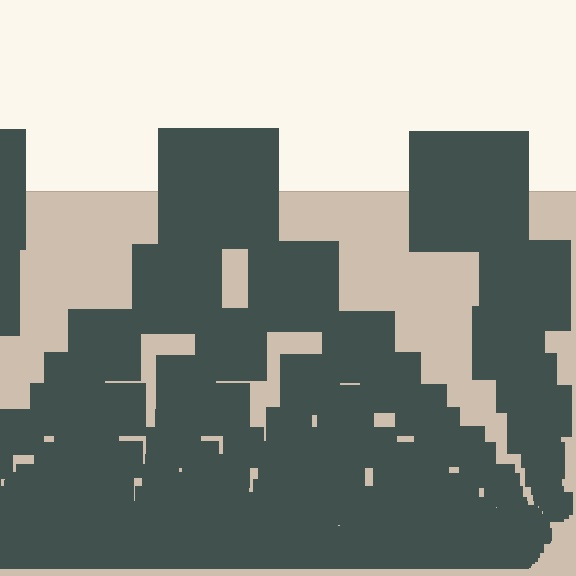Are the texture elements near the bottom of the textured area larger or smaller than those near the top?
Smaller. The gradient is inverted — elements near the bottom are smaller and denser.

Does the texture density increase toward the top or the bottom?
Density increases toward the bottom.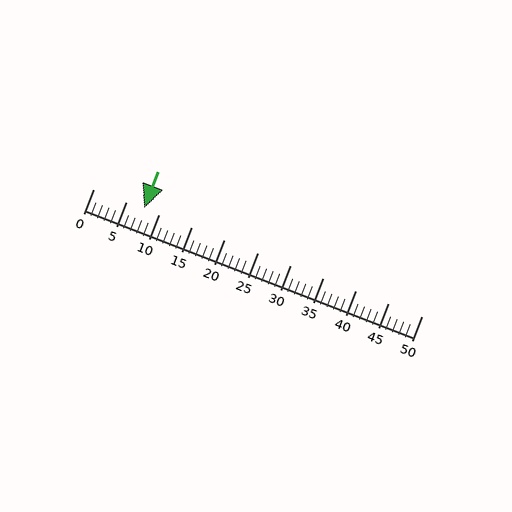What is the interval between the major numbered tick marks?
The major tick marks are spaced 5 units apart.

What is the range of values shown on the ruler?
The ruler shows values from 0 to 50.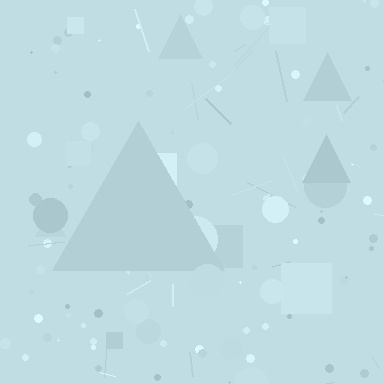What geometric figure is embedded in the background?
A triangle is embedded in the background.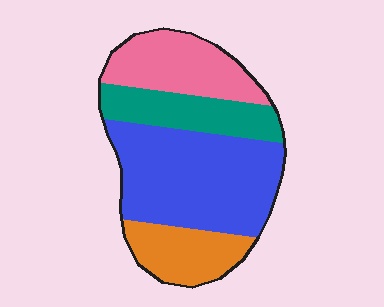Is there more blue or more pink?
Blue.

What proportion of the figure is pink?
Pink covers roughly 20% of the figure.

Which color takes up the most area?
Blue, at roughly 45%.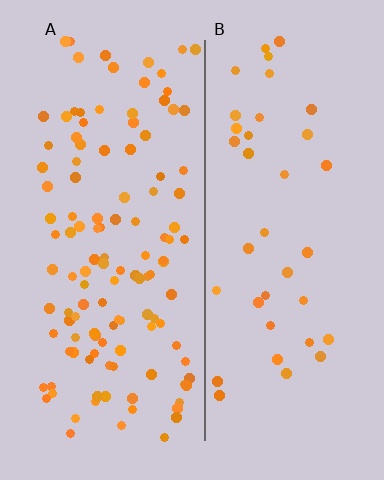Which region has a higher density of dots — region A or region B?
A (the left).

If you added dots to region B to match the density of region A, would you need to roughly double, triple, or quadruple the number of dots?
Approximately triple.